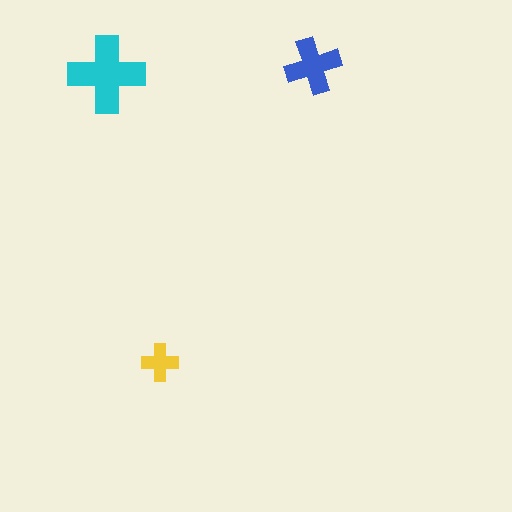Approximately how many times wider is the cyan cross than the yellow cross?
About 2 times wider.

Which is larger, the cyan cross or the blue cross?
The cyan one.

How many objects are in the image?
There are 3 objects in the image.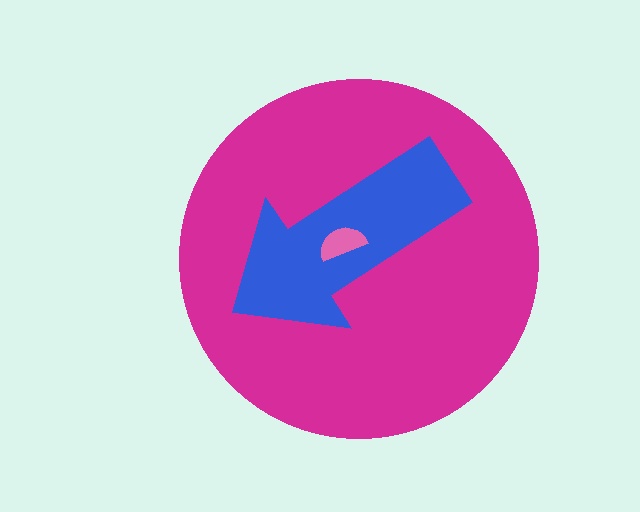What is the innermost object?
The pink semicircle.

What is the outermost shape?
The magenta circle.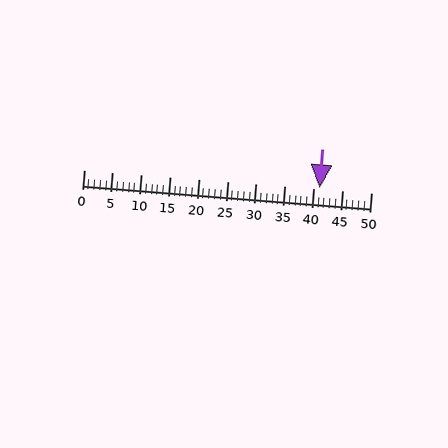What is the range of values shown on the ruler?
The ruler shows values from 0 to 50.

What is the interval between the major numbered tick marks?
The major tick marks are spaced 5 units apart.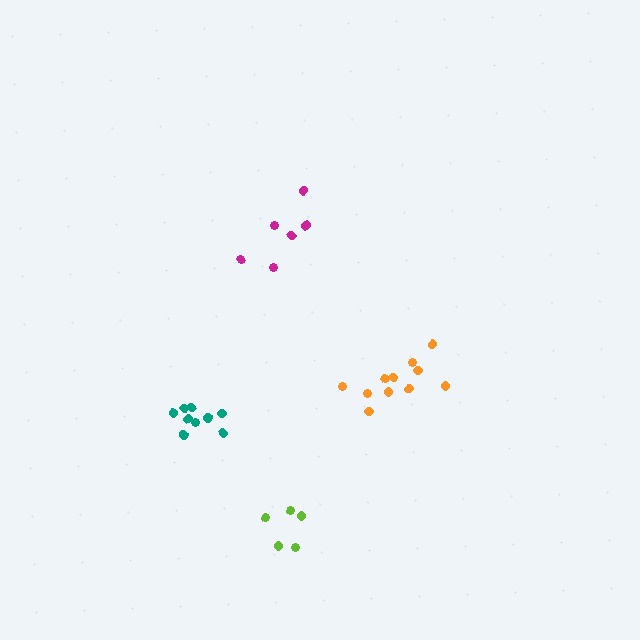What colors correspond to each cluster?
The clusters are colored: magenta, lime, teal, orange.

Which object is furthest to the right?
The orange cluster is rightmost.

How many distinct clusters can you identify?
There are 4 distinct clusters.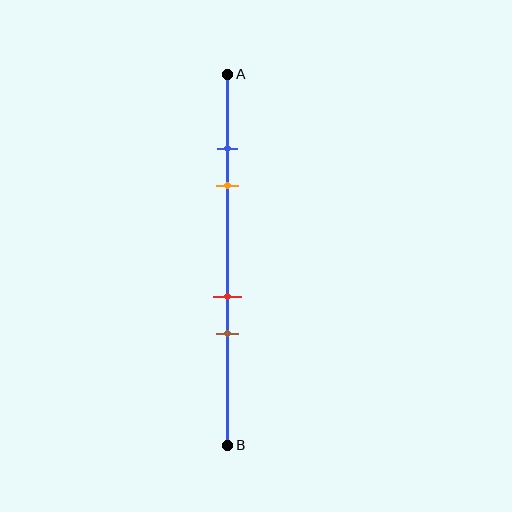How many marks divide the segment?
There are 4 marks dividing the segment.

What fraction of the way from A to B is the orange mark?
The orange mark is approximately 30% (0.3) of the way from A to B.